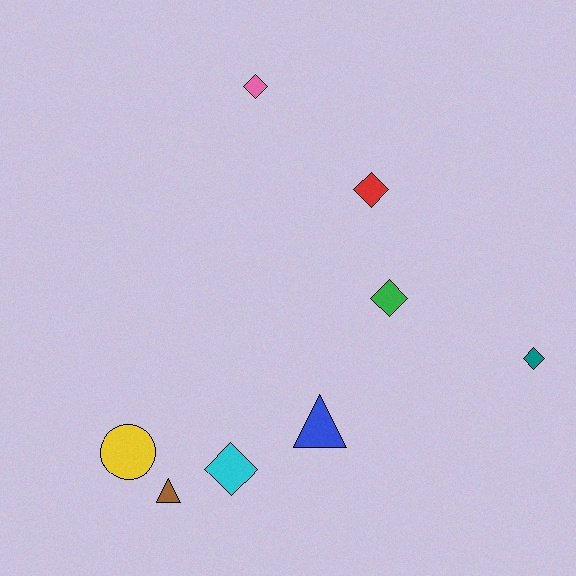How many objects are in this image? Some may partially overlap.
There are 8 objects.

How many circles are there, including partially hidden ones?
There is 1 circle.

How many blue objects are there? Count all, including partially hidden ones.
There is 1 blue object.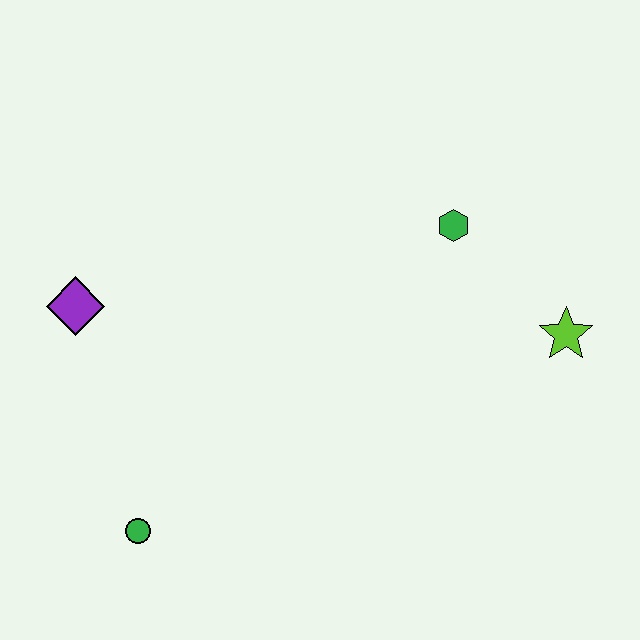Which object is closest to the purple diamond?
The green circle is closest to the purple diamond.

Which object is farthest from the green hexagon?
The green circle is farthest from the green hexagon.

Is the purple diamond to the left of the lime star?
Yes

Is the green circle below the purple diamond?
Yes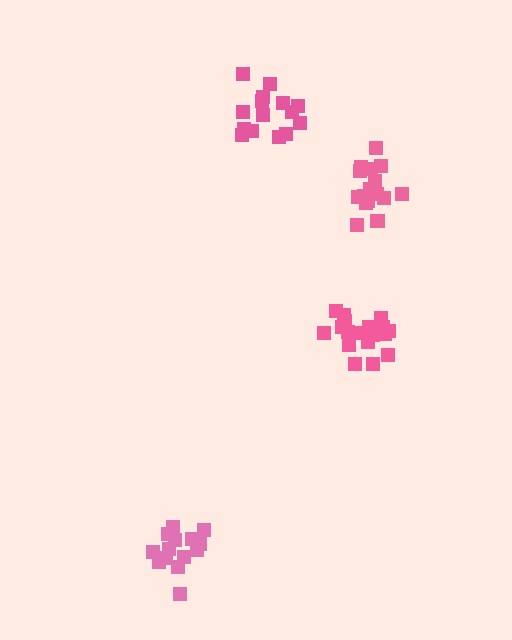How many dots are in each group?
Group 1: 18 dots, Group 2: 18 dots, Group 3: 16 dots, Group 4: 15 dots (67 total).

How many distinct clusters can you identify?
There are 4 distinct clusters.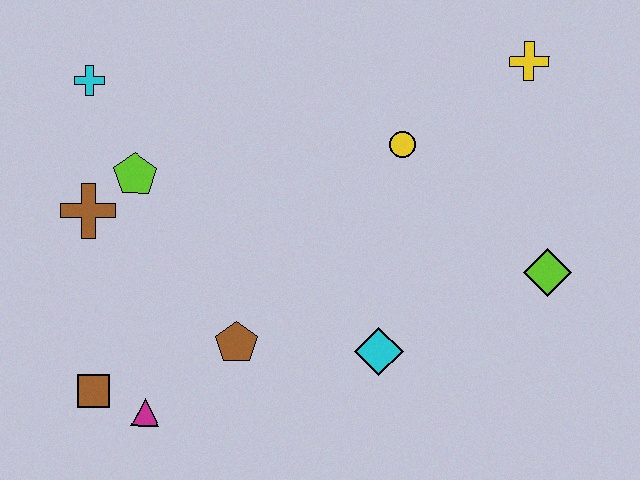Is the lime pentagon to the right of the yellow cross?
No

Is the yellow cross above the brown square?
Yes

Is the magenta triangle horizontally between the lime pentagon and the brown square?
No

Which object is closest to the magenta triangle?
The brown square is closest to the magenta triangle.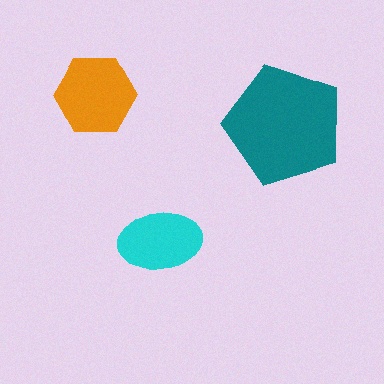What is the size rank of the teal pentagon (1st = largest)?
1st.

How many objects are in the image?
There are 3 objects in the image.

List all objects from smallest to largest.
The cyan ellipse, the orange hexagon, the teal pentagon.